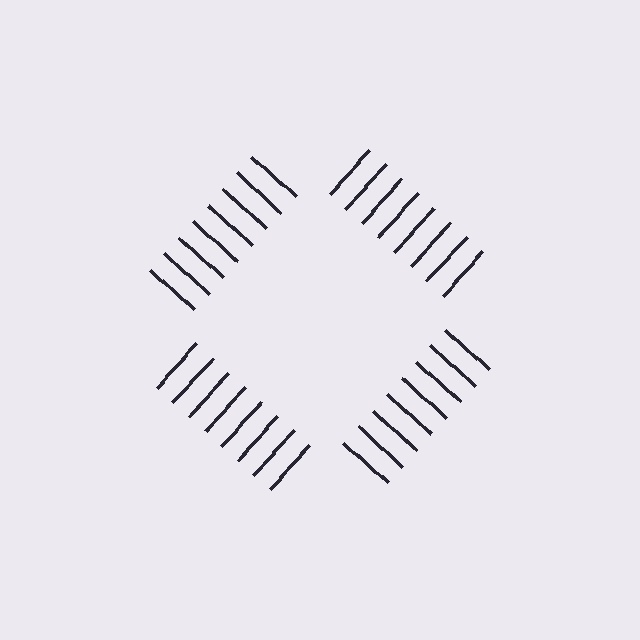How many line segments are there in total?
32 — 8 along each of the 4 edges.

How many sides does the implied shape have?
4 sides — the line-ends trace a square.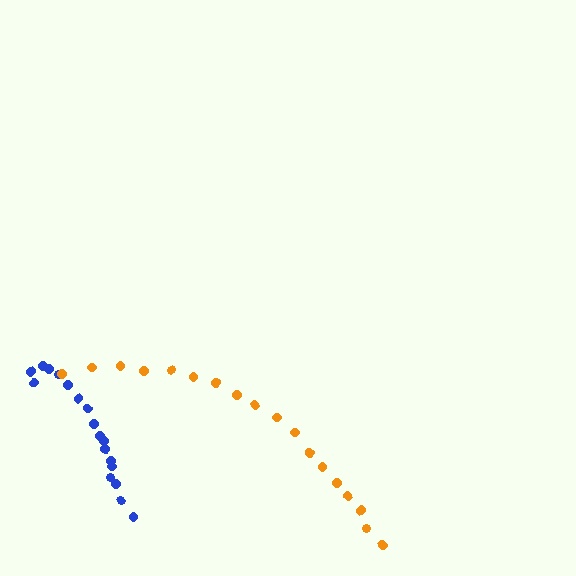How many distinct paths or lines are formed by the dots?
There are 2 distinct paths.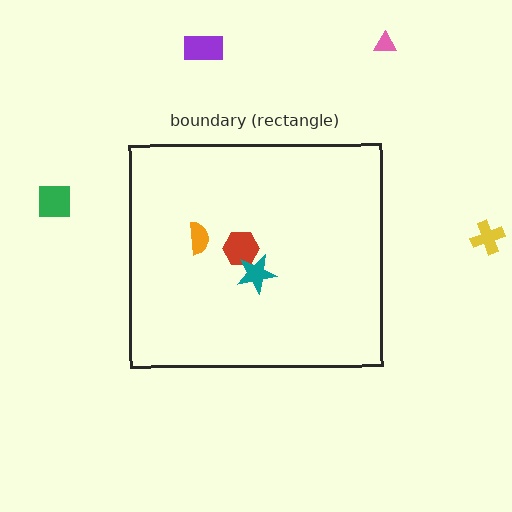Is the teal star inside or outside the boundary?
Inside.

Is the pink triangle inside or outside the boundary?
Outside.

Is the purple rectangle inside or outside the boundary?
Outside.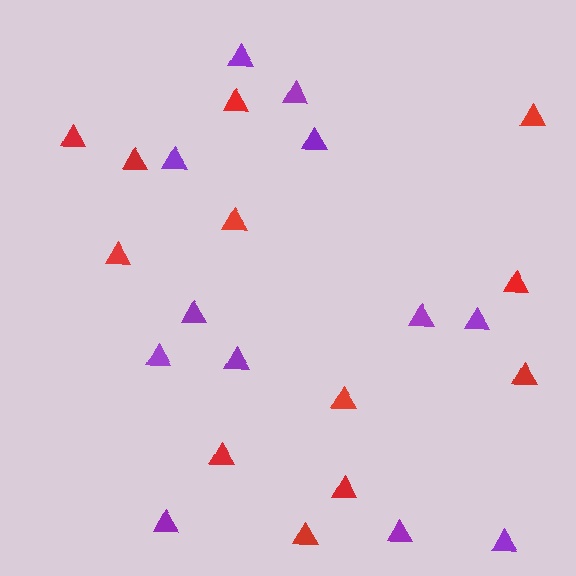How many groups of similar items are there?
There are 2 groups: one group of red triangles (12) and one group of purple triangles (12).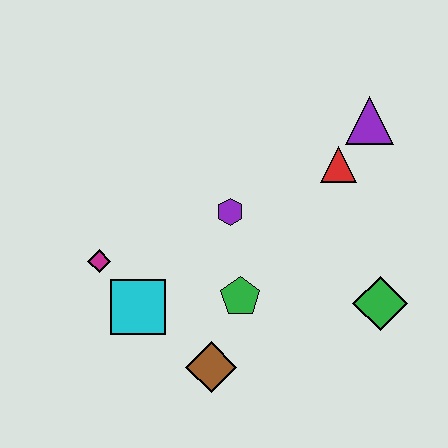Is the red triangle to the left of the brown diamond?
No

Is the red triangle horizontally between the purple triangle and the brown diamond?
Yes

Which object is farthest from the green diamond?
The magenta diamond is farthest from the green diamond.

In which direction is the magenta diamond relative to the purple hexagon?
The magenta diamond is to the left of the purple hexagon.